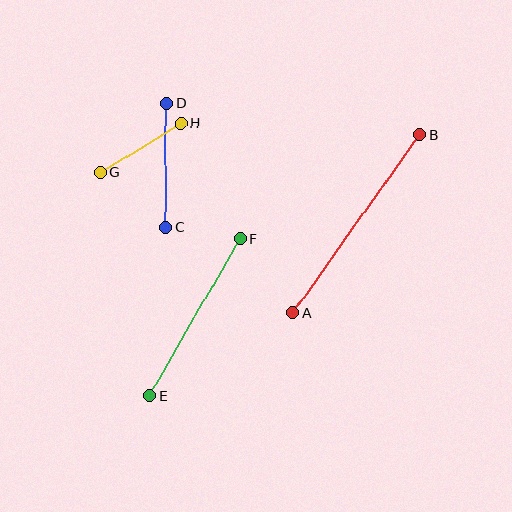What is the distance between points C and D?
The distance is approximately 124 pixels.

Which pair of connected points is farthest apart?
Points A and B are farthest apart.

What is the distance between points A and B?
The distance is approximately 218 pixels.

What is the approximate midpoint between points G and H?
The midpoint is at approximately (140, 148) pixels.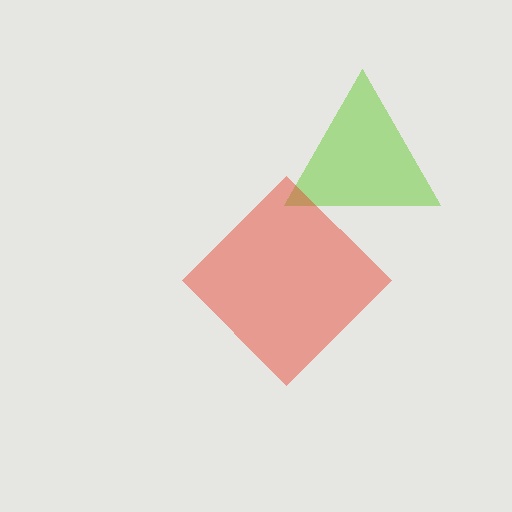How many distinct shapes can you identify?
There are 2 distinct shapes: a lime triangle, a red diamond.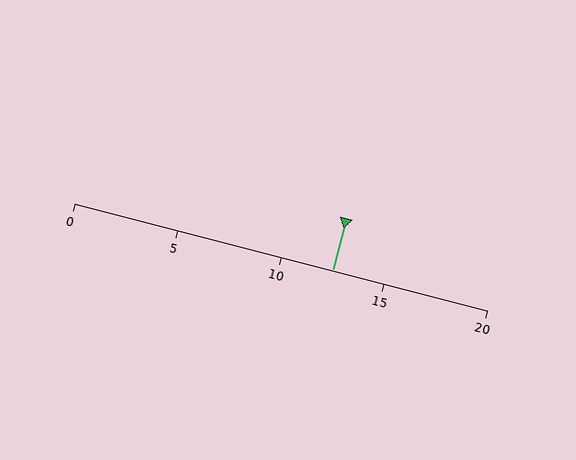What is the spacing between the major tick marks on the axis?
The major ticks are spaced 5 apart.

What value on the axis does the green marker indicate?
The marker indicates approximately 12.5.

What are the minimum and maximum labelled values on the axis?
The axis runs from 0 to 20.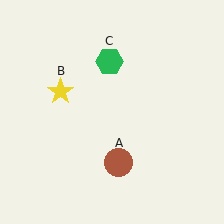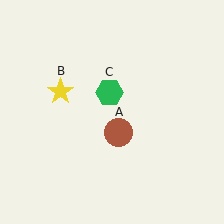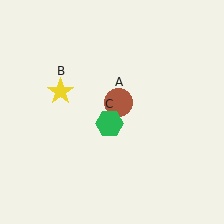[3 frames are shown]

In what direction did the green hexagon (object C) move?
The green hexagon (object C) moved down.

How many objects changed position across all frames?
2 objects changed position: brown circle (object A), green hexagon (object C).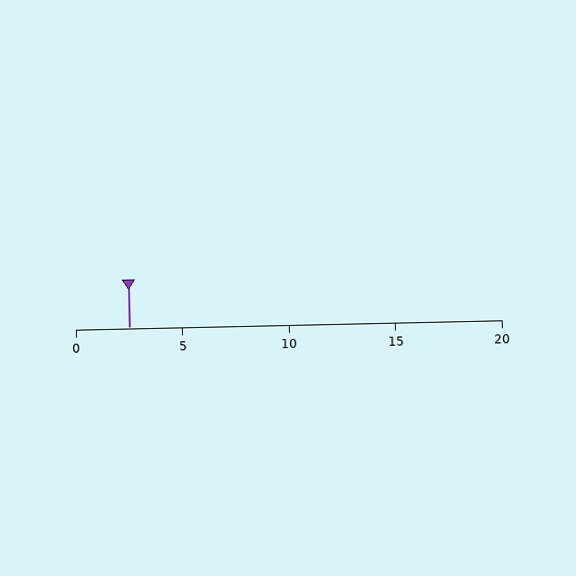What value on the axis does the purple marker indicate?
The marker indicates approximately 2.5.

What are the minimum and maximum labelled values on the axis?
The axis runs from 0 to 20.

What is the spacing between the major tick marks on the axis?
The major ticks are spaced 5 apart.